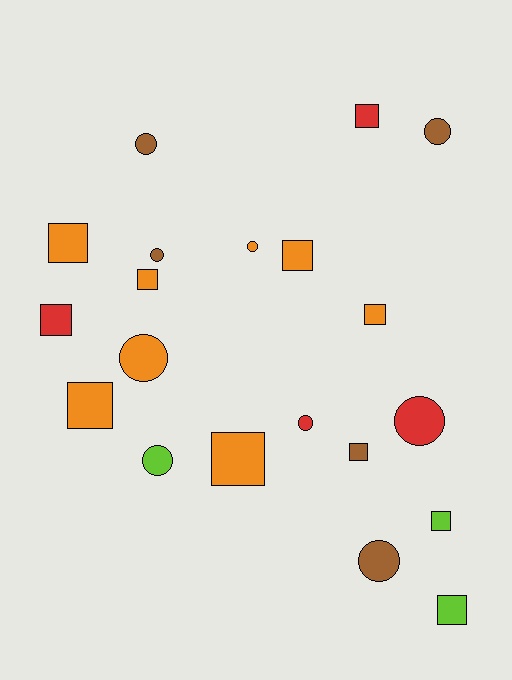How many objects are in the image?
There are 20 objects.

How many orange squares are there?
There are 6 orange squares.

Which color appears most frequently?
Orange, with 8 objects.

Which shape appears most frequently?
Square, with 11 objects.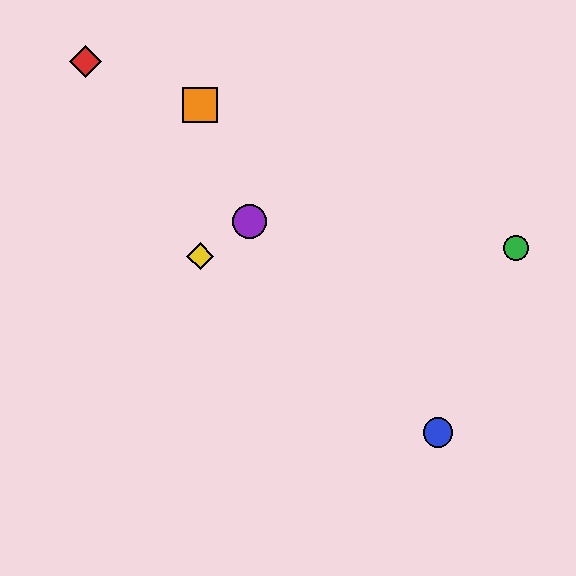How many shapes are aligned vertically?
2 shapes (the yellow diamond, the orange square) are aligned vertically.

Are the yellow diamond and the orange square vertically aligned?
Yes, both are at x≈200.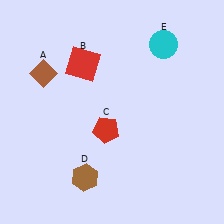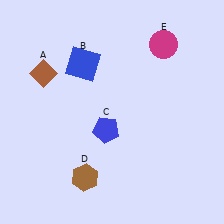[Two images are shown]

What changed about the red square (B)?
In Image 1, B is red. In Image 2, it changed to blue.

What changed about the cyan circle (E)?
In Image 1, E is cyan. In Image 2, it changed to magenta.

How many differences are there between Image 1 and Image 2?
There are 3 differences between the two images.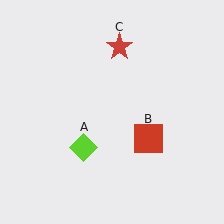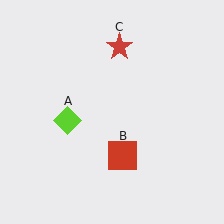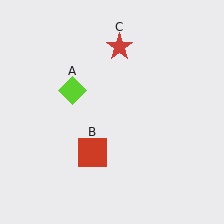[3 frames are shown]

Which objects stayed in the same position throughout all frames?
Red star (object C) remained stationary.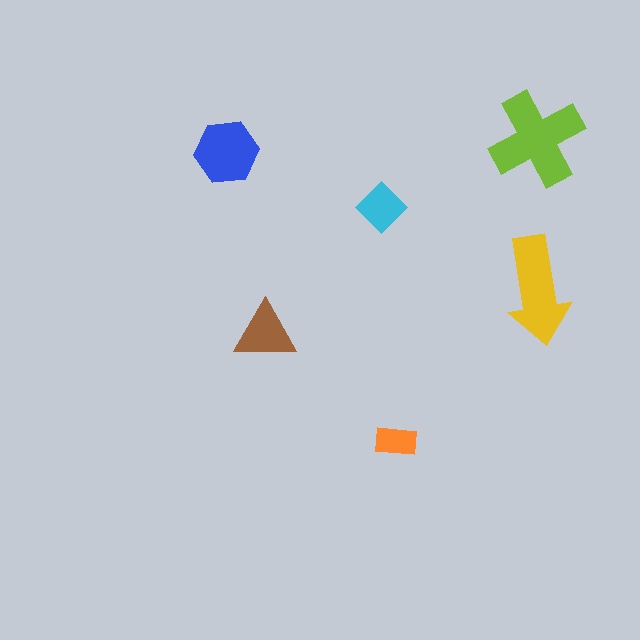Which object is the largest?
The lime cross.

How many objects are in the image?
There are 6 objects in the image.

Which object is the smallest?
The orange rectangle.